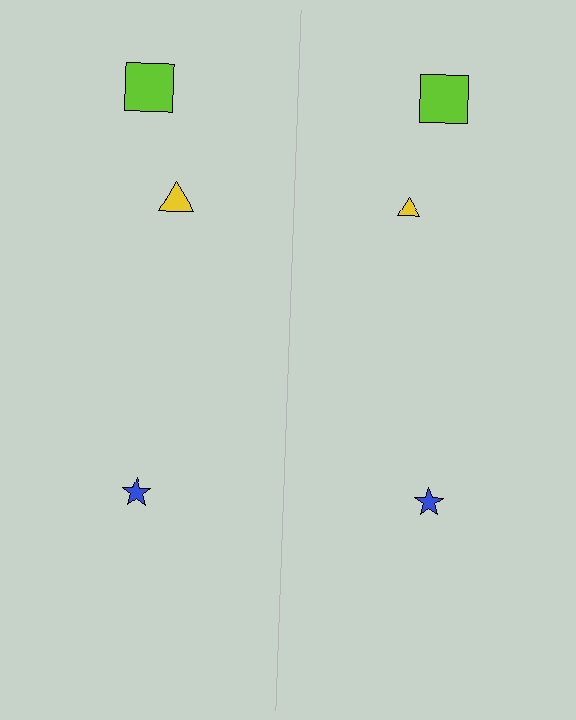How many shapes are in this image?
There are 6 shapes in this image.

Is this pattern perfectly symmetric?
No, the pattern is not perfectly symmetric. The yellow triangle on the right side has a different size than its mirror counterpart.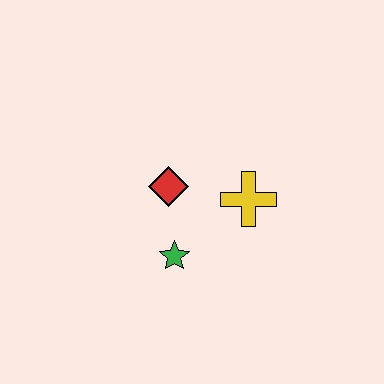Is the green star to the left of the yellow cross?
Yes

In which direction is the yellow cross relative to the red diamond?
The yellow cross is to the right of the red diamond.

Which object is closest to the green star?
The red diamond is closest to the green star.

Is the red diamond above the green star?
Yes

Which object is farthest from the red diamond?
The yellow cross is farthest from the red diamond.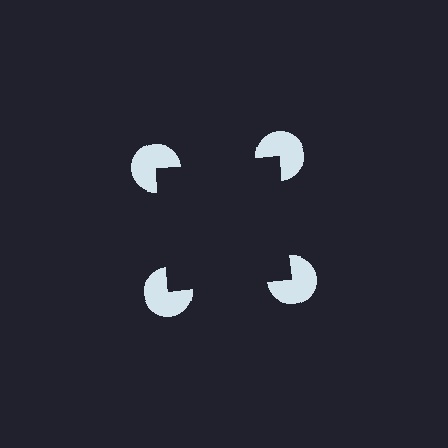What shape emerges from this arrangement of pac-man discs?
An illusory square — its edges are inferred from the aligned wedge cuts in the pac-man discs, not physically drawn.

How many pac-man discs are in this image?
There are 4 — one at each vertex of the illusory square.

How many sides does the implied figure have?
4 sides.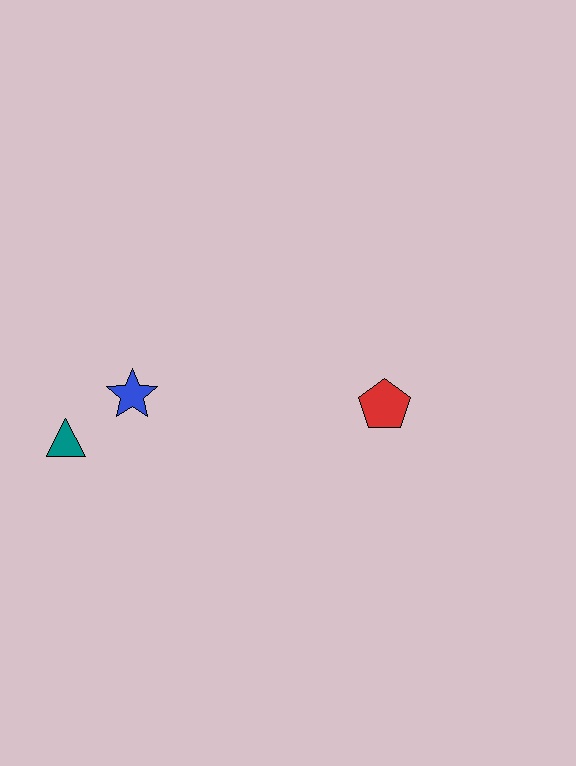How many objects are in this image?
There are 3 objects.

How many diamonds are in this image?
There are no diamonds.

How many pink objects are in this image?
There are no pink objects.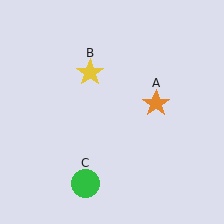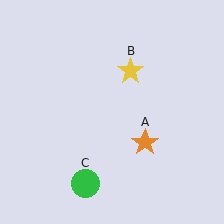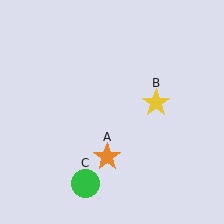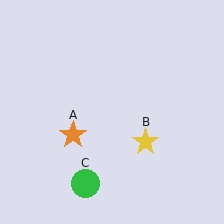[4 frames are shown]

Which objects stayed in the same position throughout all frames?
Green circle (object C) remained stationary.